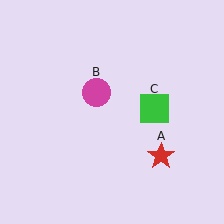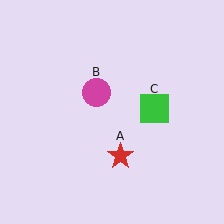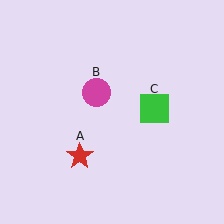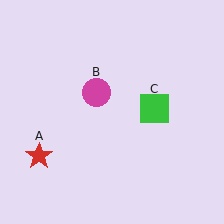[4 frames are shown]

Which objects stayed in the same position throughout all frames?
Magenta circle (object B) and green square (object C) remained stationary.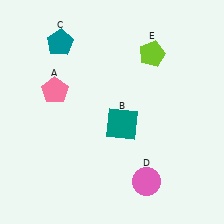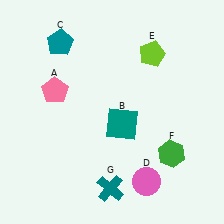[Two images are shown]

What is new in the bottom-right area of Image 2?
A green hexagon (F) was added in the bottom-right area of Image 2.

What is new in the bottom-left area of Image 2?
A teal cross (G) was added in the bottom-left area of Image 2.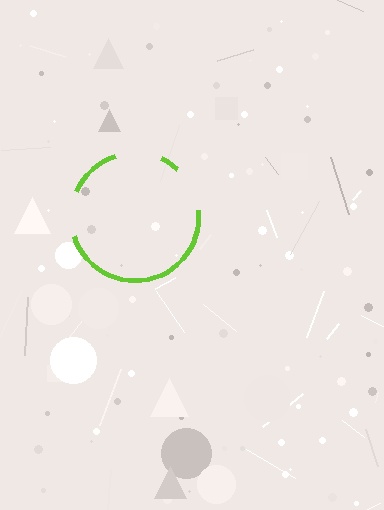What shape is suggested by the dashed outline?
The dashed outline suggests a circle.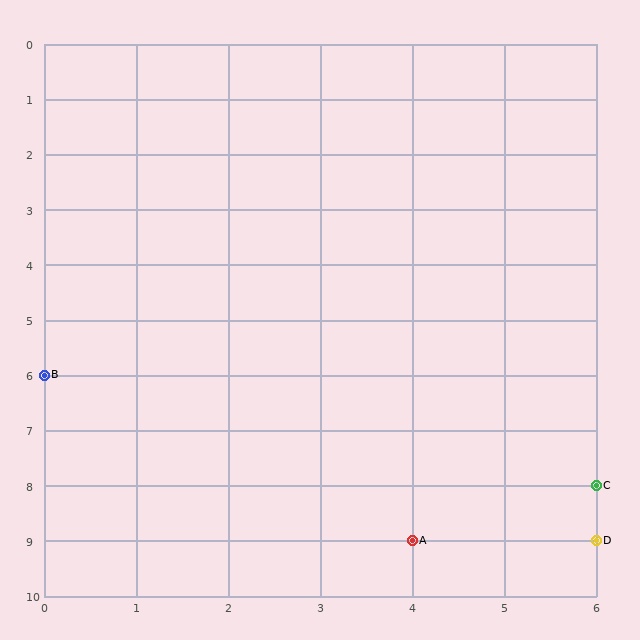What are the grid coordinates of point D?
Point D is at grid coordinates (6, 9).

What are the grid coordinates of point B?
Point B is at grid coordinates (0, 6).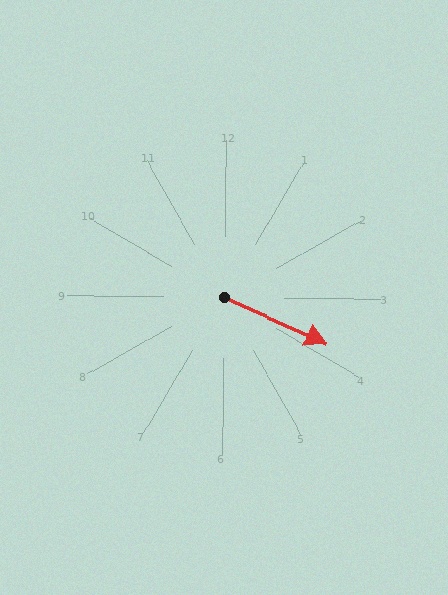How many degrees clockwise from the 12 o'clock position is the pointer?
Approximately 113 degrees.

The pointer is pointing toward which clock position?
Roughly 4 o'clock.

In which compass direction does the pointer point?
Southeast.